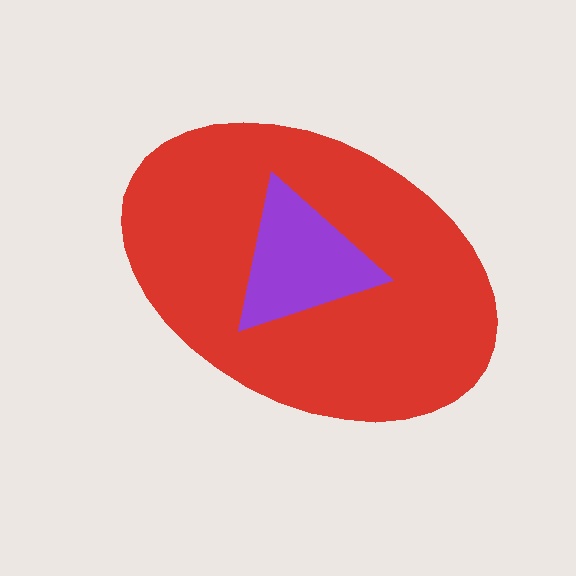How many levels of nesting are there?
2.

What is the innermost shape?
The purple triangle.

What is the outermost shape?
The red ellipse.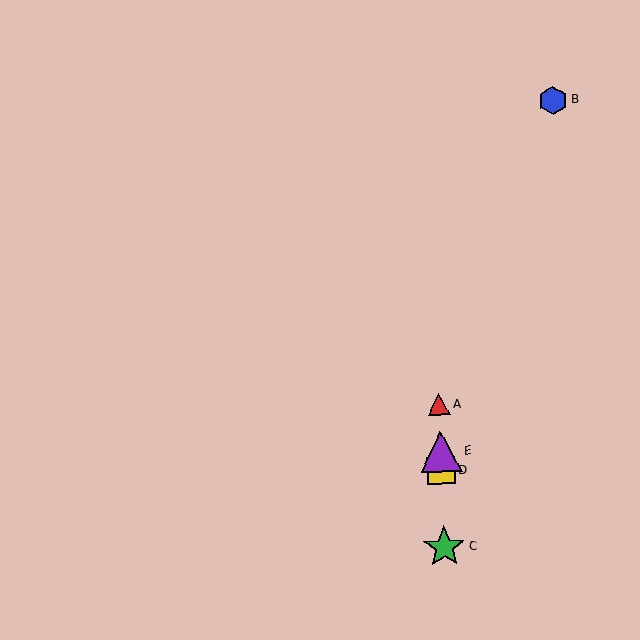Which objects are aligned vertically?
Objects A, C, D, E are aligned vertically.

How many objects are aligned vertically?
4 objects (A, C, D, E) are aligned vertically.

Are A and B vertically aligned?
No, A is at x≈439 and B is at x≈553.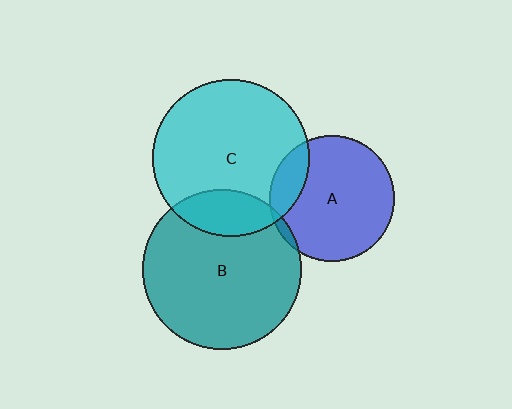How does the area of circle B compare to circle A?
Approximately 1.6 times.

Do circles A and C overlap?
Yes.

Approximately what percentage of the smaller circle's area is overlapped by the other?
Approximately 15%.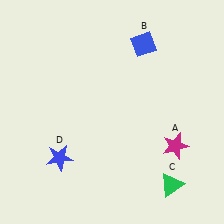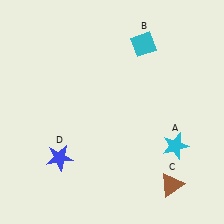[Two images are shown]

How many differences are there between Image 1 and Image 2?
There are 3 differences between the two images.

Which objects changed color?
A changed from magenta to cyan. B changed from blue to cyan. C changed from green to brown.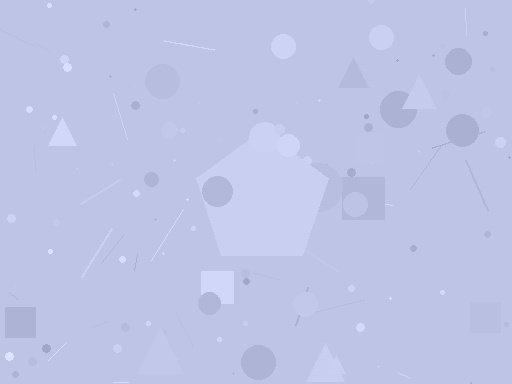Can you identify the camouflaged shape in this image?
The camouflaged shape is a pentagon.